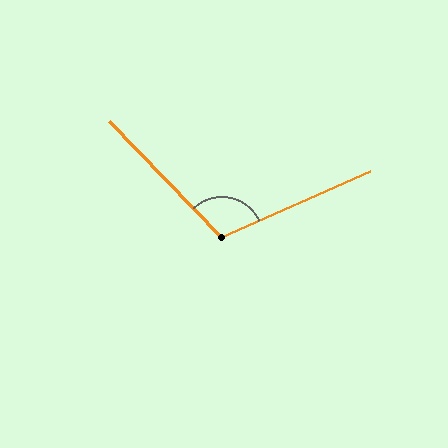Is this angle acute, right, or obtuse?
It is obtuse.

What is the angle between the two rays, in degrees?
Approximately 110 degrees.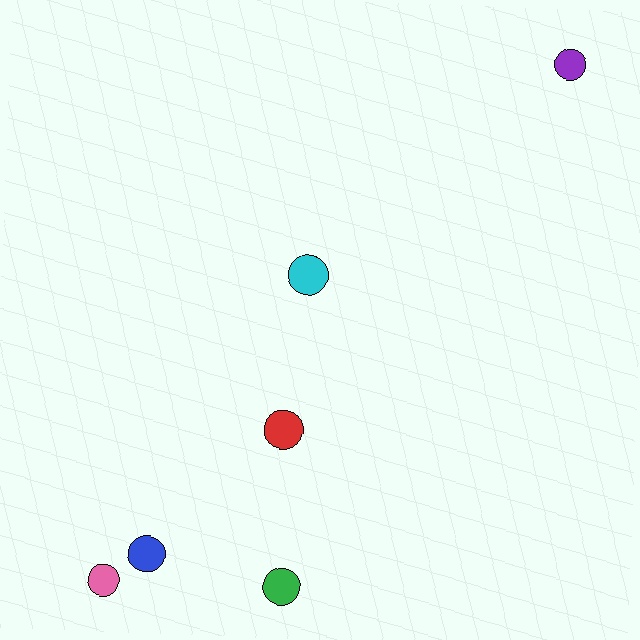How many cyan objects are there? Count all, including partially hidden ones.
There is 1 cyan object.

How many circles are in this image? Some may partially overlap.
There are 6 circles.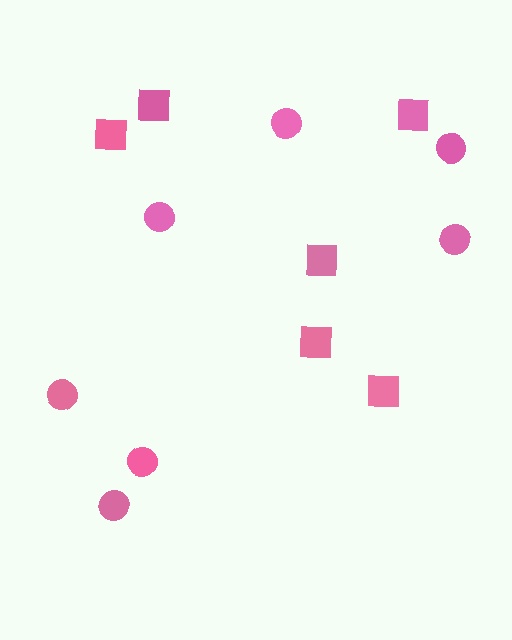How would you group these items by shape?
There are 2 groups: one group of circles (7) and one group of squares (6).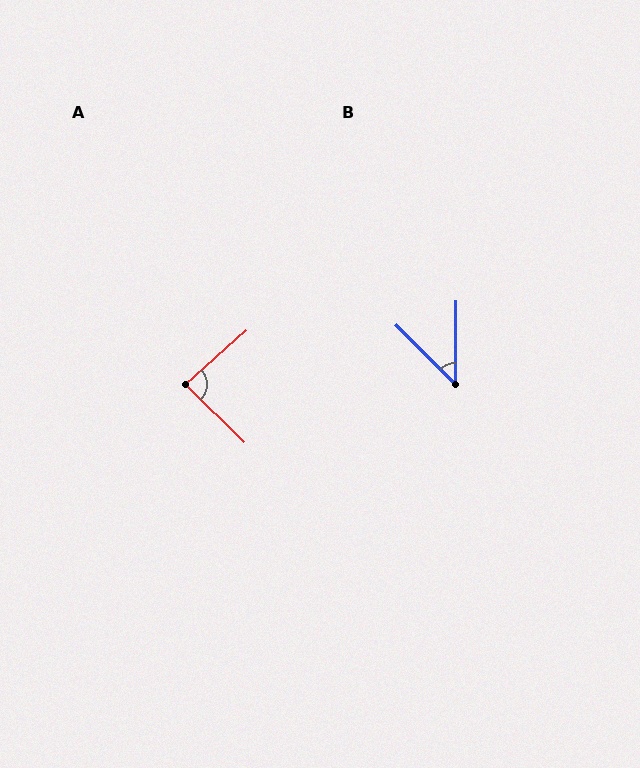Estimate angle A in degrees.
Approximately 86 degrees.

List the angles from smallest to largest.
B (45°), A (86°).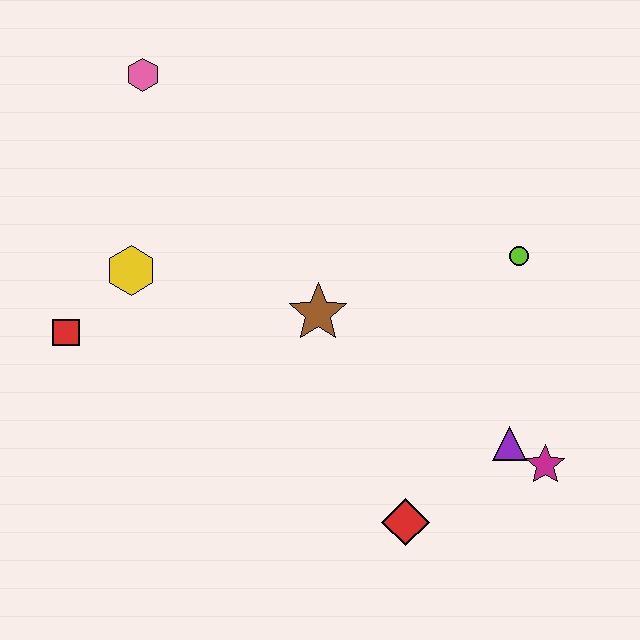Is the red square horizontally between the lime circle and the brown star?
No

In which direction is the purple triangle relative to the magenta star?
The purple triangle is to the left of the magenta star.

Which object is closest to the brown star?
The yellow hexagon is closest to the brown star.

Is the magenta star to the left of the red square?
No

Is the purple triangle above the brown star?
No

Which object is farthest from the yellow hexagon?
The magenta star is farthest from the yellow hexagon.